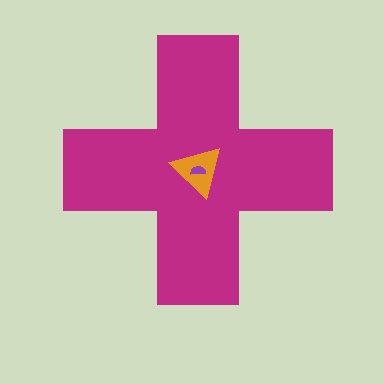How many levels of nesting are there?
3.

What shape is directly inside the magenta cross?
The orange triangle.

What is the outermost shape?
The magenta cross.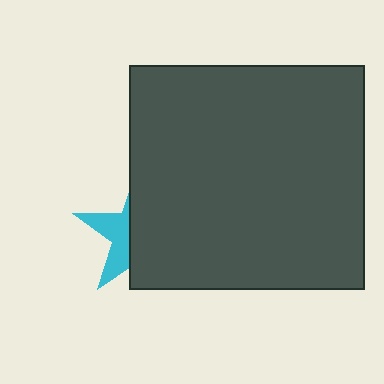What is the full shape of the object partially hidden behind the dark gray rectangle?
The partially hidden object is a cyan star.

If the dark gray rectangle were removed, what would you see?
You would see the complete cyan star.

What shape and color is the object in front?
The object in front is a dark gray rectangle.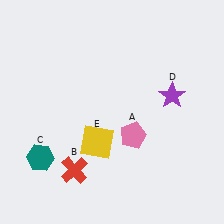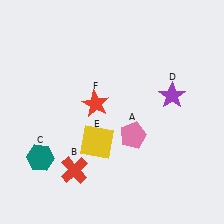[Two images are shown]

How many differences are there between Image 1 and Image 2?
There is 1 difference between the two images.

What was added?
A red star (F) was added in Image 2.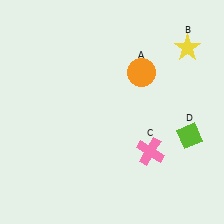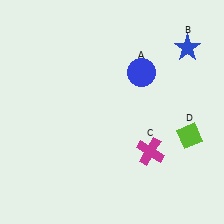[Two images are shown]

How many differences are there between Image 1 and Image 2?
There are 3 differences between the two images.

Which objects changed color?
A changed from orange to blue. B changed from yellow to blue. C changed from pink to magenta.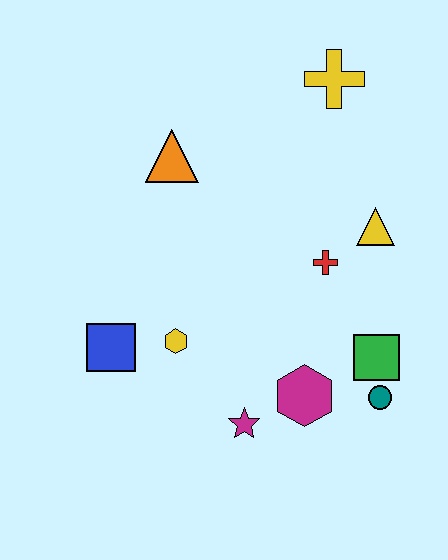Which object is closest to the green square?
The teal circle is closest to the green square.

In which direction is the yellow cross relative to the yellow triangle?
The yellow cross is above the yellow triangle.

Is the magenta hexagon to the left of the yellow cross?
Yes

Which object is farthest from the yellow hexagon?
The yellow cross is farthest from the yellow hexagon.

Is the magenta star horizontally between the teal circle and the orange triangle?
Yes